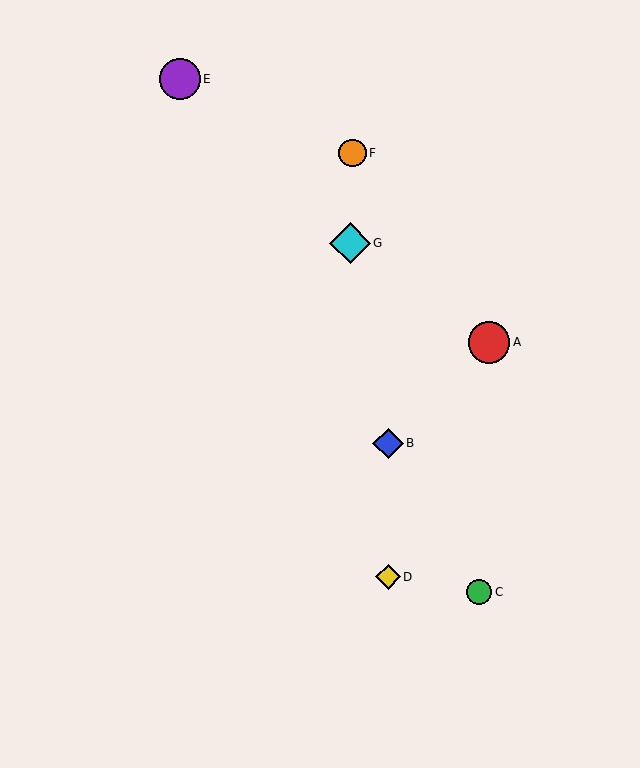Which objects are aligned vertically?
Objects B, D are aligned vertically.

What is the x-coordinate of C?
Object C is at x≈479.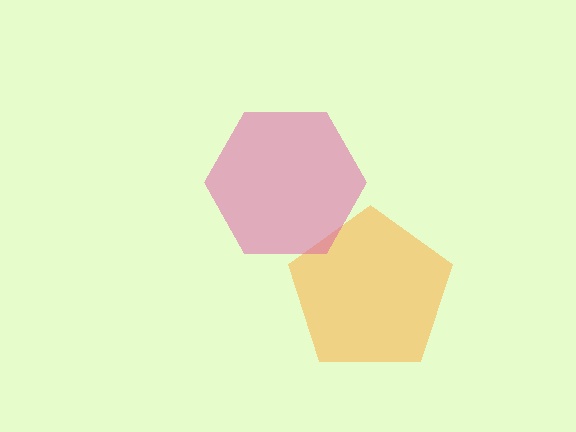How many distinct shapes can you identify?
There are 2 distinct shapes: an orange pentagon, a pink hexagon.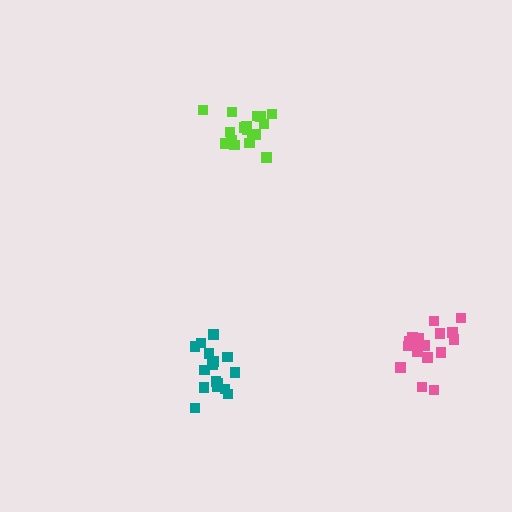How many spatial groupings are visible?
There are 3 spatial groupings.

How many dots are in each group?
Group 1: 17 dots, Group 2: 17 dots, Group 3: 17 dots (51 total).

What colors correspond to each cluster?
The clusters are colored: pink, lime, teal.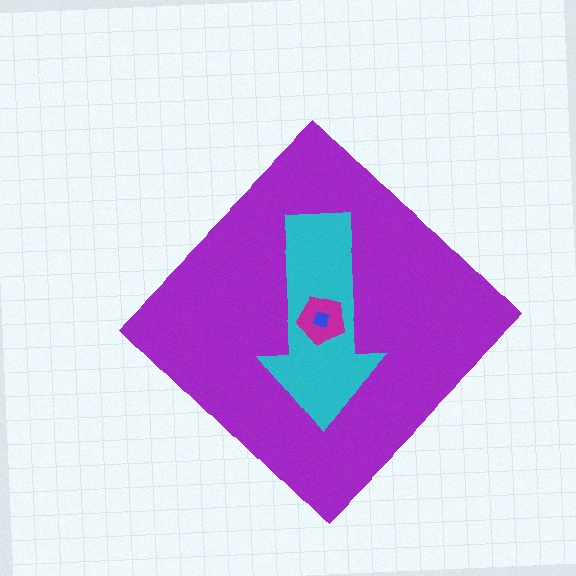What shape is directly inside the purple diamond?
The cyan arrow.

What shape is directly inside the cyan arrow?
The magenta pentagon.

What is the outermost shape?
The purple diamond.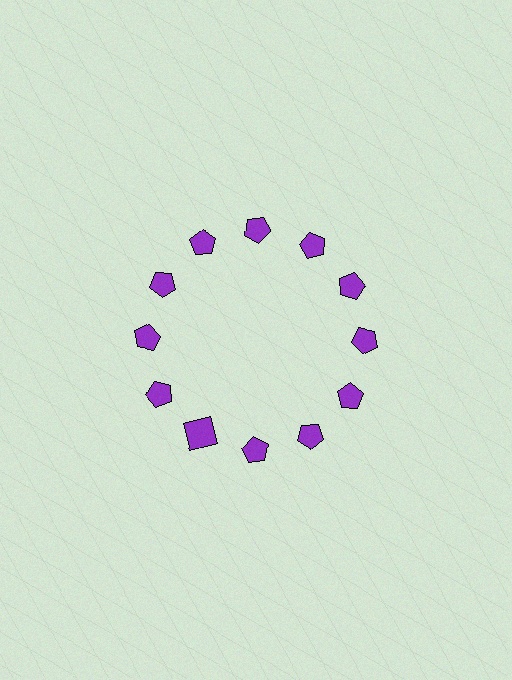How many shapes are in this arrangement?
There are 12 shapes arranged in a ring pattern.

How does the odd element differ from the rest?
It has a different shape: square instead of pentagon.